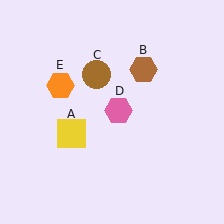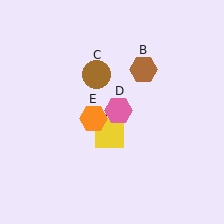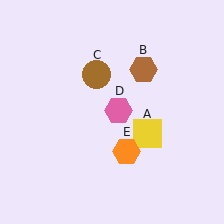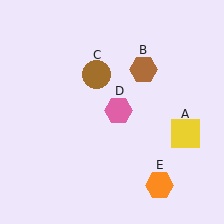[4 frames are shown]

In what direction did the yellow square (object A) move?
The yellow square (object A) moved right.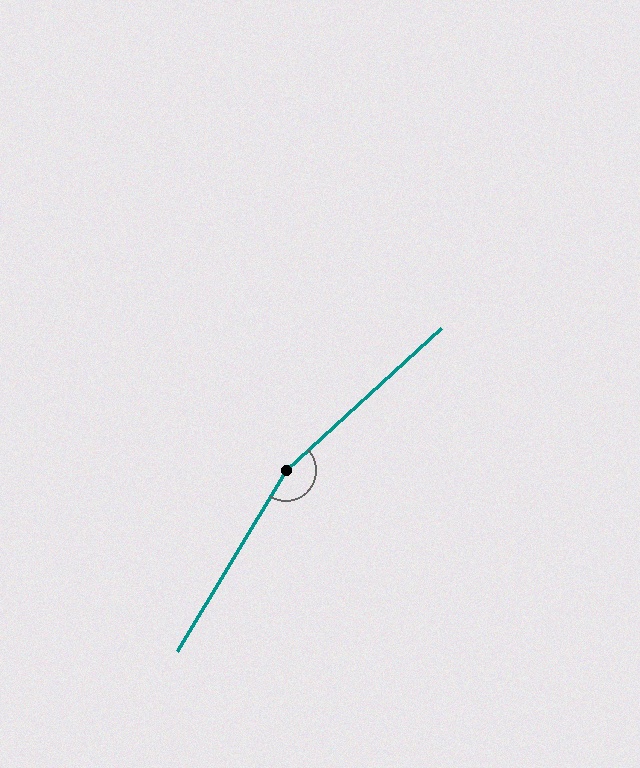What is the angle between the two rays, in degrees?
Approximately 163 degrees.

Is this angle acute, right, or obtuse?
It is obtuse.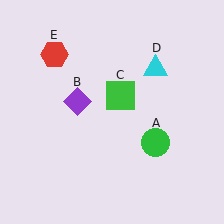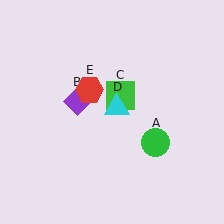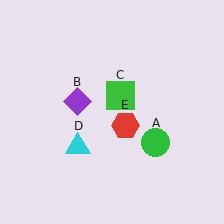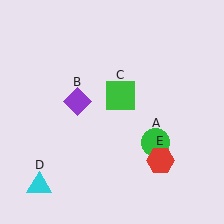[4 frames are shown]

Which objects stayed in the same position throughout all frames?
Green circle (object A) and purple diamond (object B) and green square (object C) remained stationary.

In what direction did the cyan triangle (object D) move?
The cyan triangle (object D) moved down and to the left.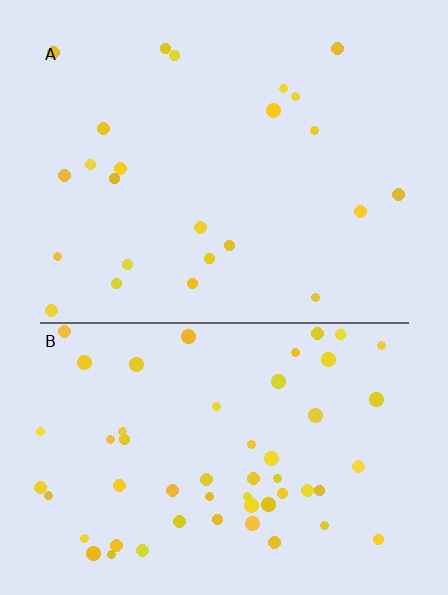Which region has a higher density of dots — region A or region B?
B (the bottom).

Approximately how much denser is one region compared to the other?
Approximately 2.3× — region B over region A.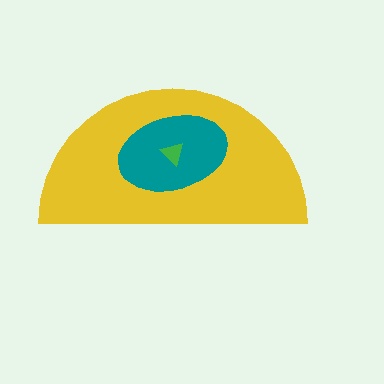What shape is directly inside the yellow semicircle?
The teal ellipse.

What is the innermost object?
The green triangle.